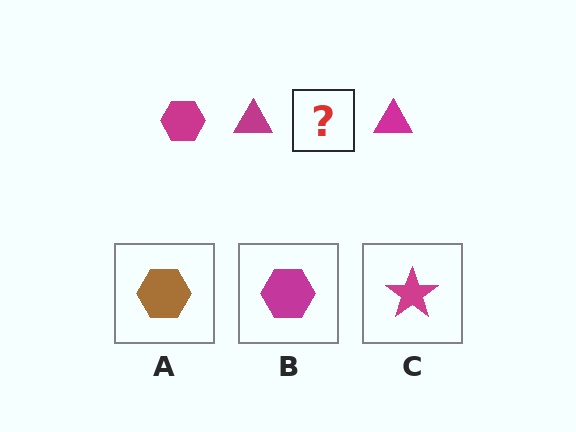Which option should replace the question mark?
Option B.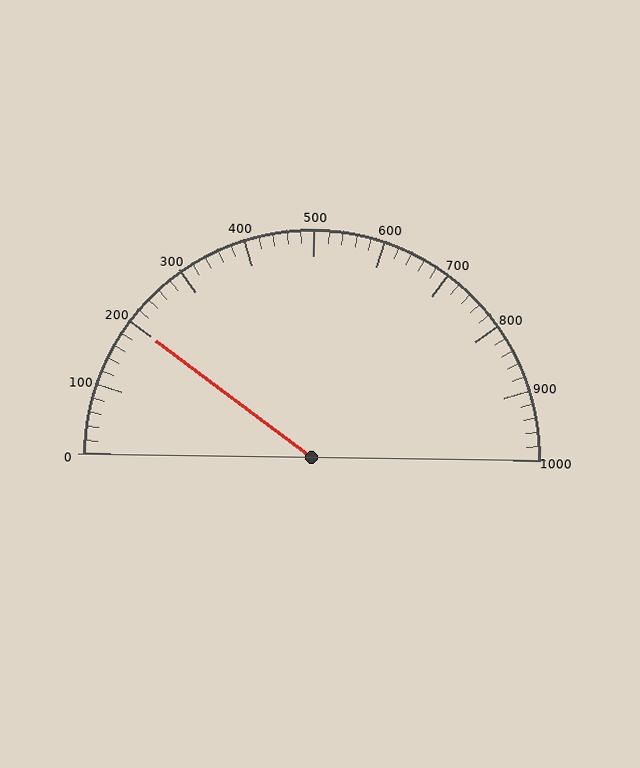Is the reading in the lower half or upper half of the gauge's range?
The reading is in the lower half of the range (0 to 1000).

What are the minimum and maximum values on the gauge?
The gauge ranges from 0 to 1000.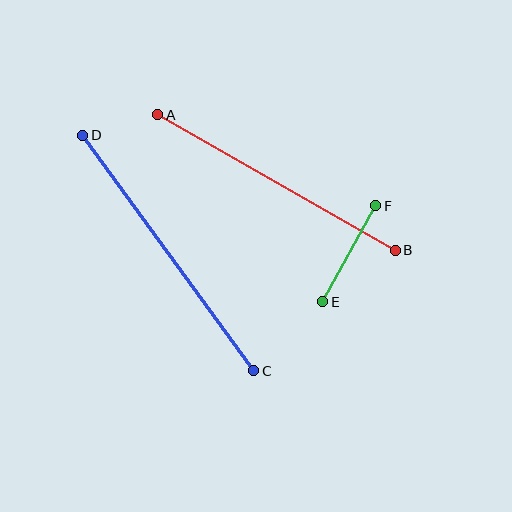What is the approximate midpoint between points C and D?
The midpoint is at approximately (168, 253) pixels.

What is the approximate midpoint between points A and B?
The midpoint is at approximately (276, 183) pixels.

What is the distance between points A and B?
The distance is approximately 273 pixels.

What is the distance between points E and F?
The distance is approximately 110 pixels.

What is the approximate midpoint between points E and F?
The midpoint is at approximately (349, 254) pixels.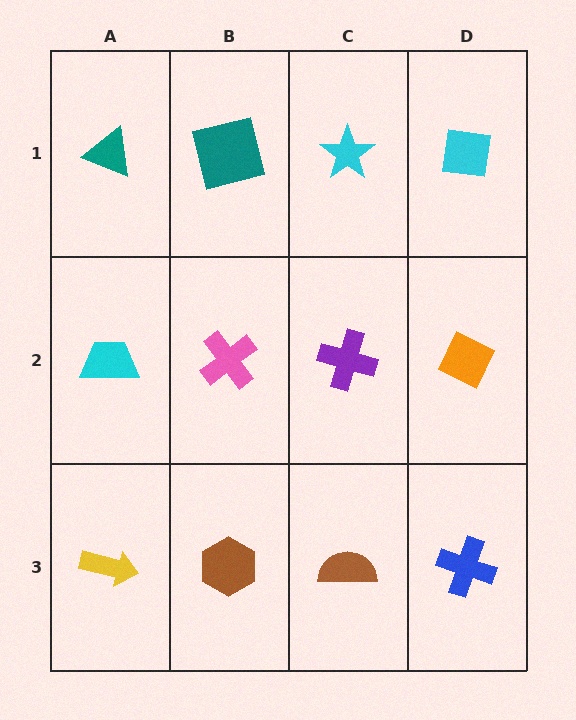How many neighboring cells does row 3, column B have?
3.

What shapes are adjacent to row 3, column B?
A pink cross (row 2, column B), a yellow arrow (row 3, column A), a brown semicircle (row 3, column C).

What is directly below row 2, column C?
A brown semicircle.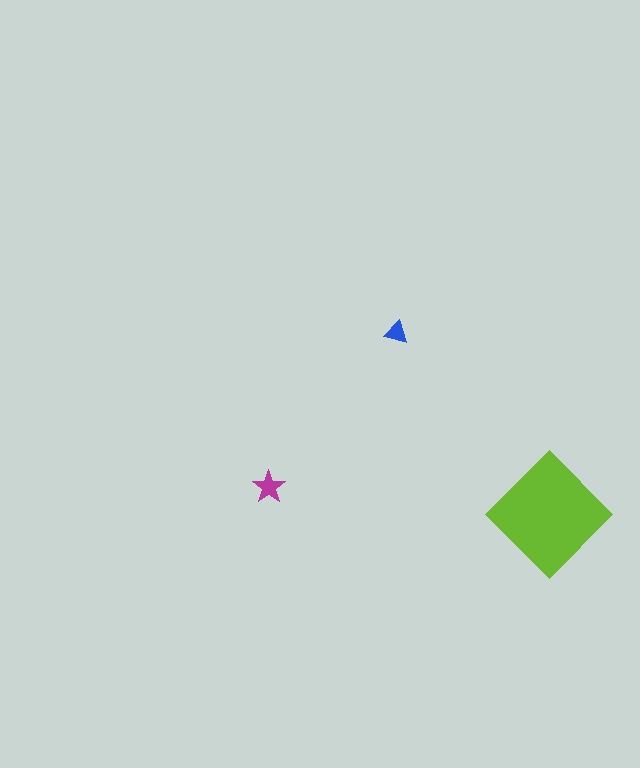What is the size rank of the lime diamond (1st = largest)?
1st.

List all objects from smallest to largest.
The blue triangle, the magenta star, the lime diamond.